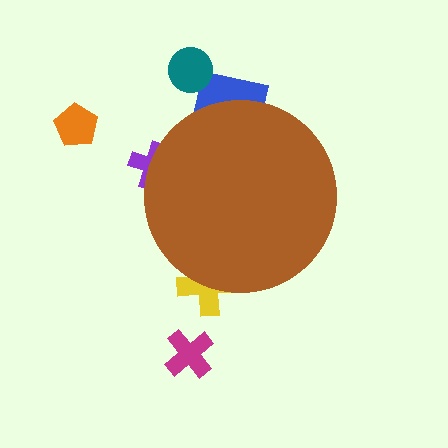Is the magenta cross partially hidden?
No, the magenta cross is fully visible.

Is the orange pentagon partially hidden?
No, the orange pentagon is fully visible.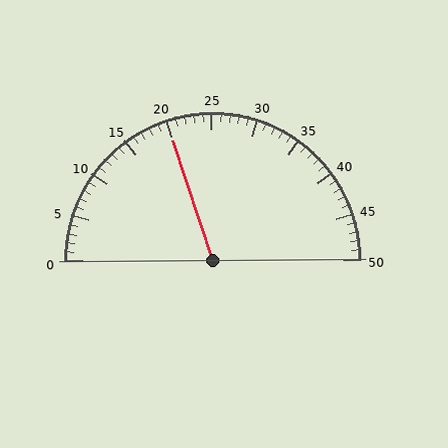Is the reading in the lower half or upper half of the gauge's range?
The reading is in the lower half of the range (0 to 50).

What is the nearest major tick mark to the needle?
The nearest major tick mark is 20.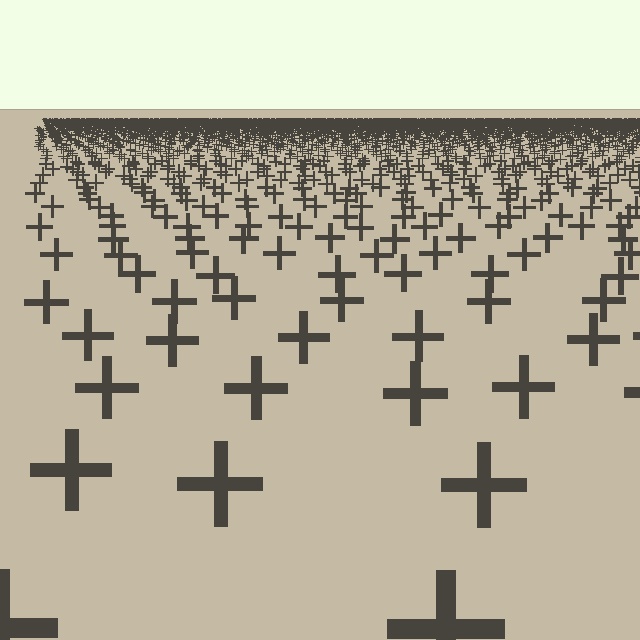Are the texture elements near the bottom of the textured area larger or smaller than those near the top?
Larger. Near the bottom, elements are closer to the viewer and appear at a bigger on-screen size.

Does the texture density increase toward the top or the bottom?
Density increases toward the top.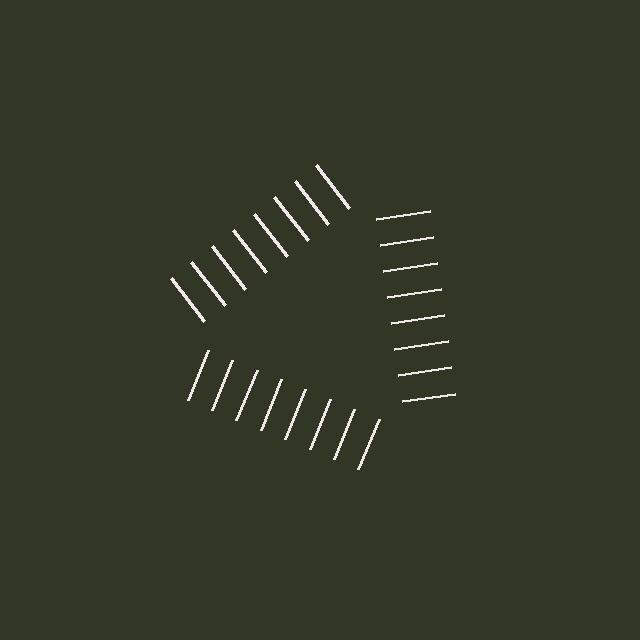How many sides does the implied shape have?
3 sides — the line-ends trace a triangle.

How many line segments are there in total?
24 — 8 along each of the 3 edges.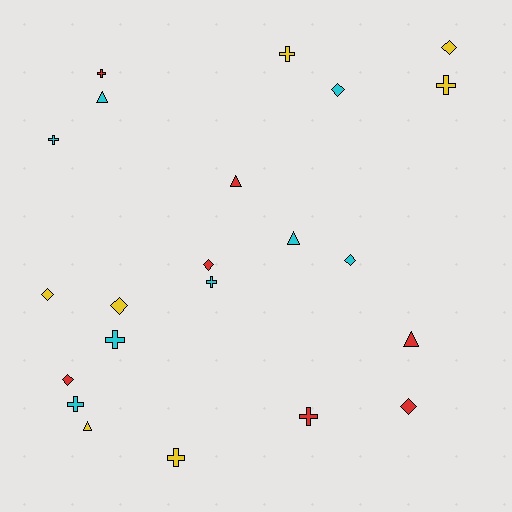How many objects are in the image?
There are 22 objects.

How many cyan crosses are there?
There are 4 cyan crosses.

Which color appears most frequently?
Cyan, with 8 objects.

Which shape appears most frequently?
Cross, with 9 objects.